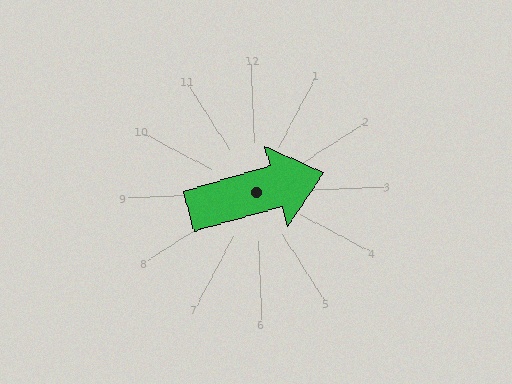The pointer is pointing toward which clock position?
Roughly 3 o'clock.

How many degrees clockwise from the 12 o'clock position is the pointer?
Approximately 76 degrees.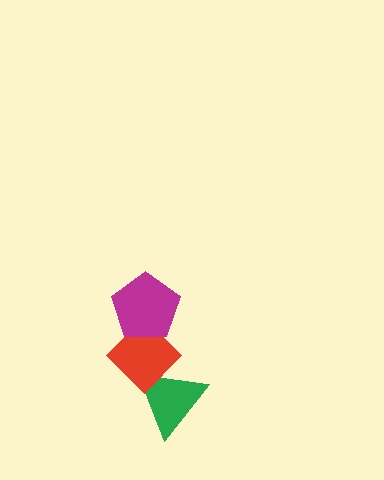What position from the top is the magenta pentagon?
The magenta pentagon is 1st from the top.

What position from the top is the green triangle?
The green triangle is 3rd from the top.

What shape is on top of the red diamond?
The magenta pentagon is on top of the red diamond.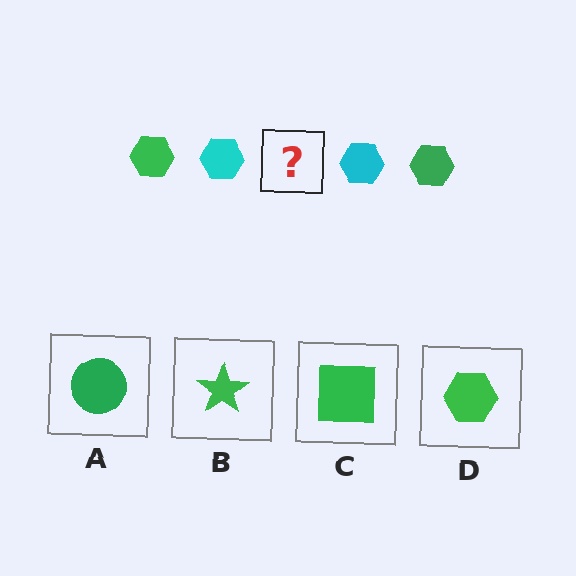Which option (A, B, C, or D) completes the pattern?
D.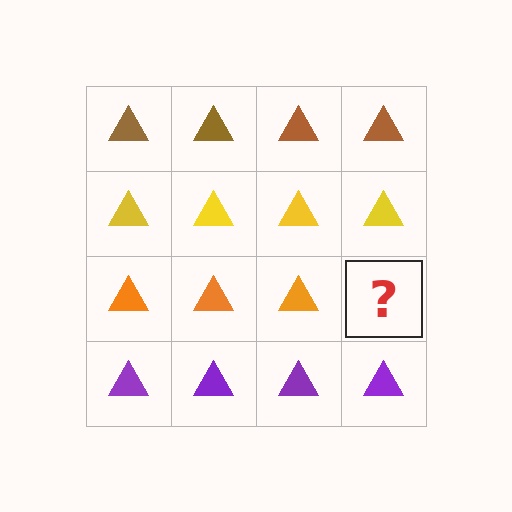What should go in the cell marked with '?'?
The missing cell should contain an orange triangle.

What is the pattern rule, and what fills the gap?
The rule is that each row has a consistent color. The gap should be filled with an orange triangle.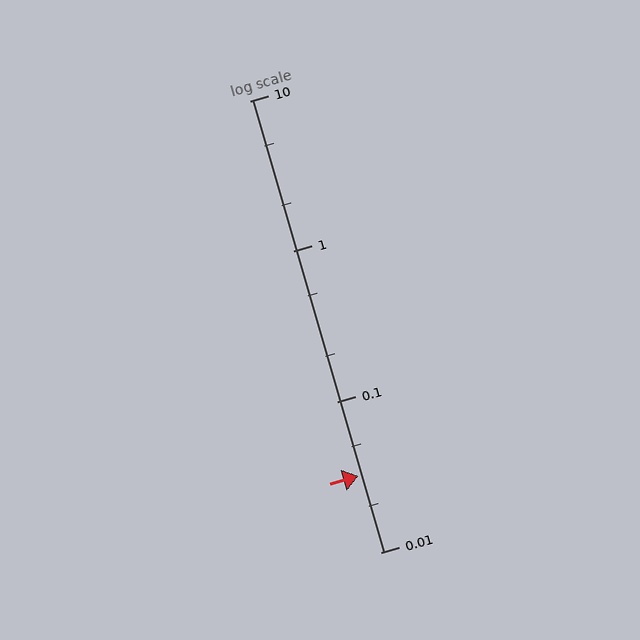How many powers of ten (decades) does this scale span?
The scale spans 3 decades, from 0.01 to 10.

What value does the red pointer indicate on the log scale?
The pointer indicates approximately 0.032.